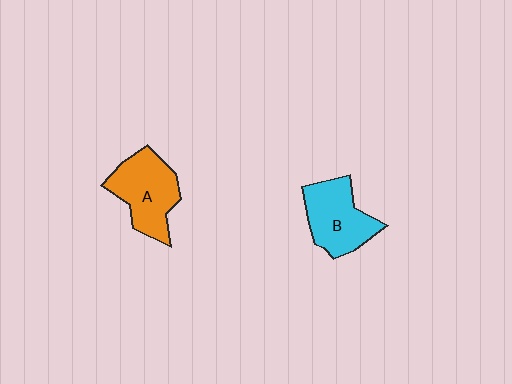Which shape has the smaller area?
Shape B (cyan).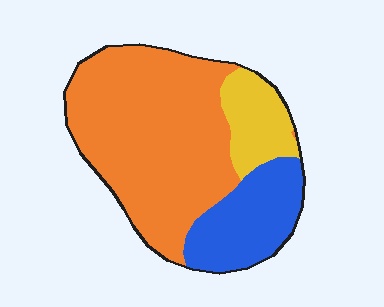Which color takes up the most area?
Orange, at roughly 65%.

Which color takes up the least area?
Yellow, at roughly 15%.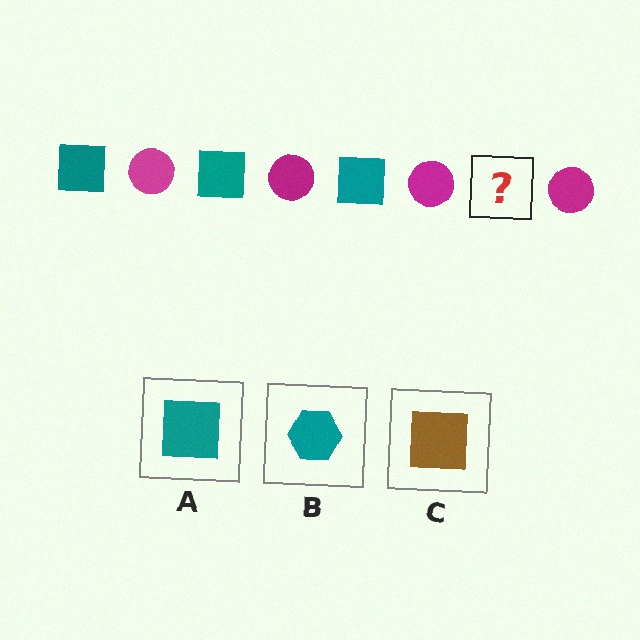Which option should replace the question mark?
Option A.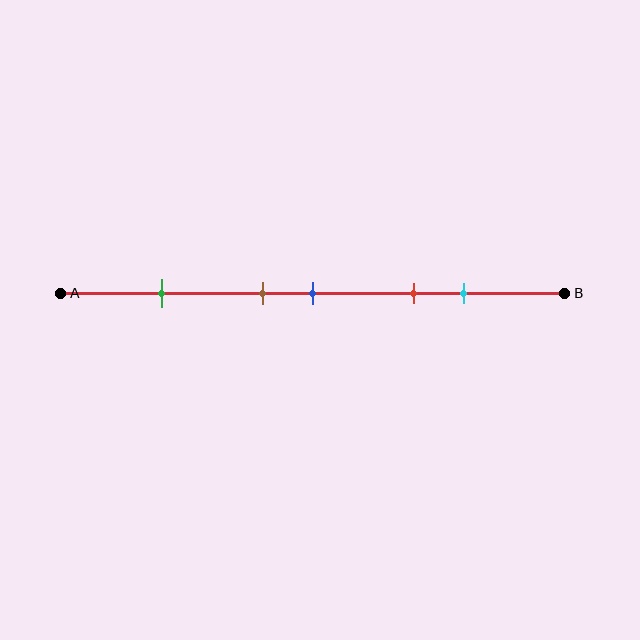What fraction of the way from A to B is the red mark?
The red mark is approximately 70% (0.7) of the way from A to B.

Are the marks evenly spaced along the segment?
No, the marks are not evenly spaced.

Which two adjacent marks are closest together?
The brown and blue marks are the closest adjacent pair.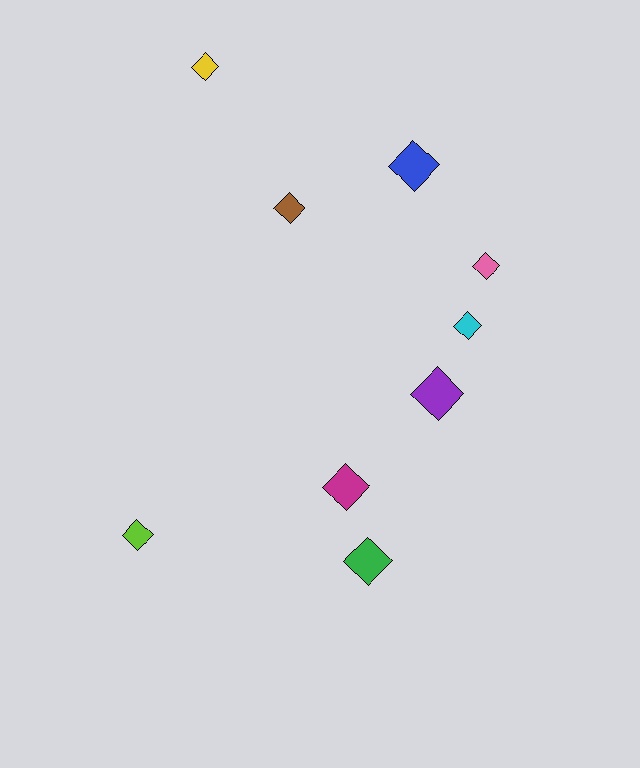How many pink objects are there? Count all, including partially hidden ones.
There is 1 pink object.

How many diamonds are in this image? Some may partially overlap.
There are 9 diamonds.